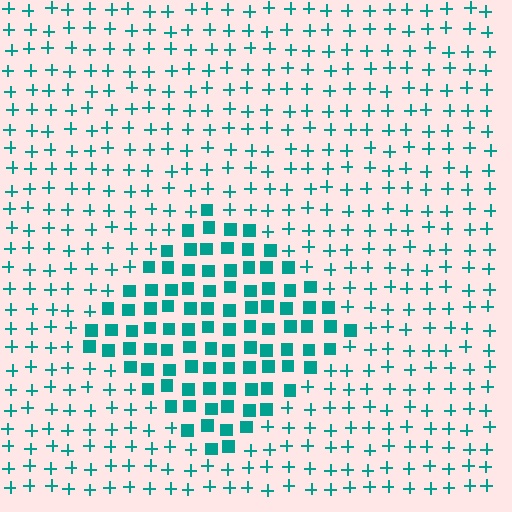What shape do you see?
I see a diamond.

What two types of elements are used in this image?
The image uses squares inside the diamond region and plus signs outside it.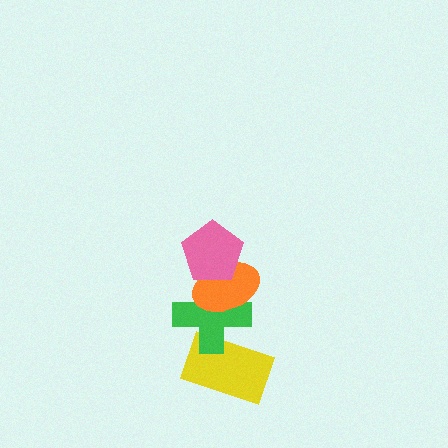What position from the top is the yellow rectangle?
The yellow rectangle is 4th from the top.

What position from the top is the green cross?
The green cross is 3rd from the top.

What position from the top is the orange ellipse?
The orange ellipse is 2nd from the top.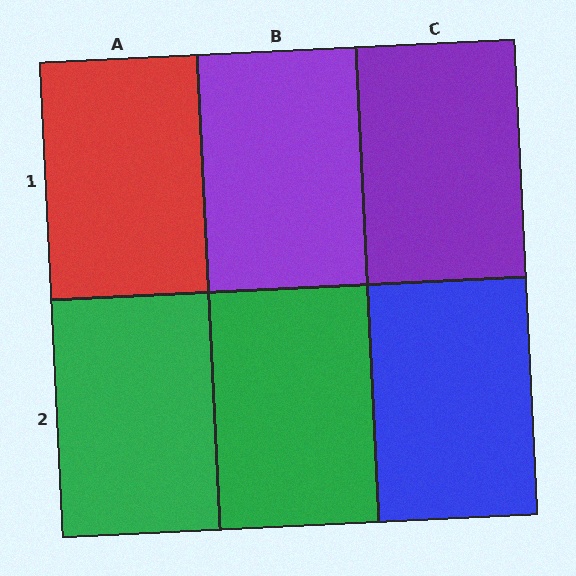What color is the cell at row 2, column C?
Blue.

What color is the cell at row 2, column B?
Green.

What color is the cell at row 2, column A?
Green.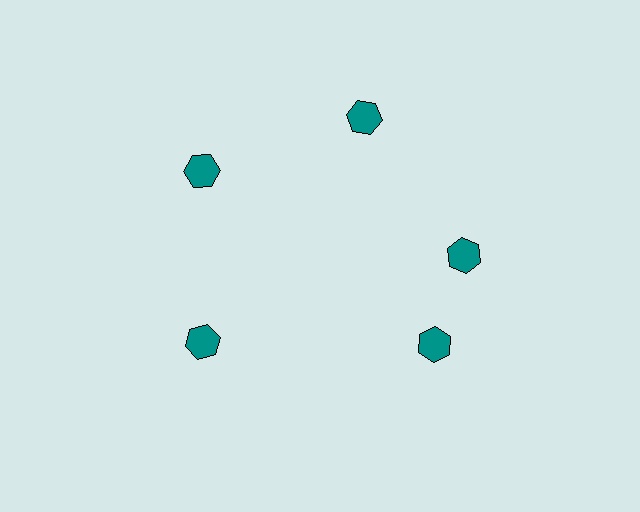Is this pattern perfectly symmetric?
No. The 5 teal hexagons are arranged in a ring, but one element near the 5 o'clock position is rotated out of alignment along the ring, breaking the 5-fold rotational symmetry.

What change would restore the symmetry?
The symmetry would be restored by rotating it back into even spacing with its neighbors so that all 5 hexagons sit at equal angles and equal distance from the center.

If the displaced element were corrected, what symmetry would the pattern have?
It would have 5-fold rotational symmetry — the pattern would map onto itself every 72 degrees.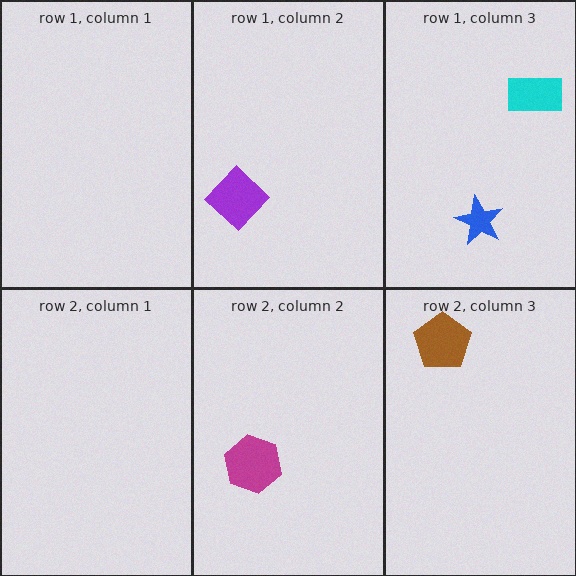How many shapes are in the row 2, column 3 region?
1.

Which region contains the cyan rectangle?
The row 1, column 3 region.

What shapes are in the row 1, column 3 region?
The cyan rectangle, the blue star.